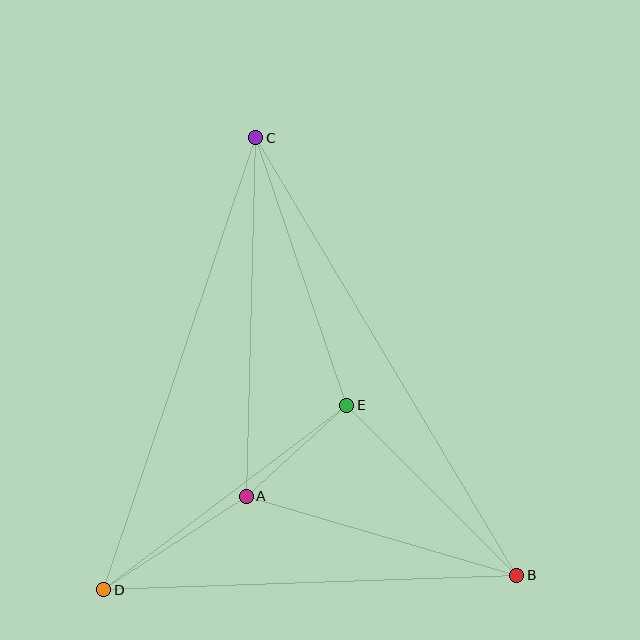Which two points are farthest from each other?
Points B and C are farthest from each other.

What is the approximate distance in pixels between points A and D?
The distance between A and D is approximately 171 pixels.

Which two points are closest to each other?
Points A and E are closest to each other.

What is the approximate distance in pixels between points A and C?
The distance between A and C is approximately 359 pixels.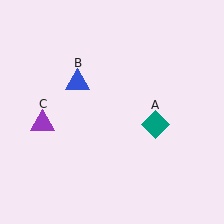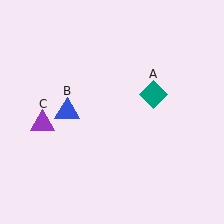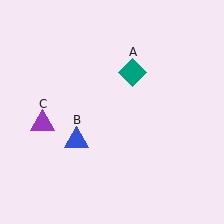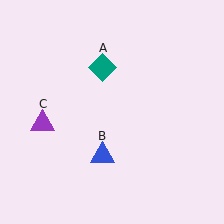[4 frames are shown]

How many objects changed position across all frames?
2 objects changed position: teal diamond (object A), blue triangle (object B).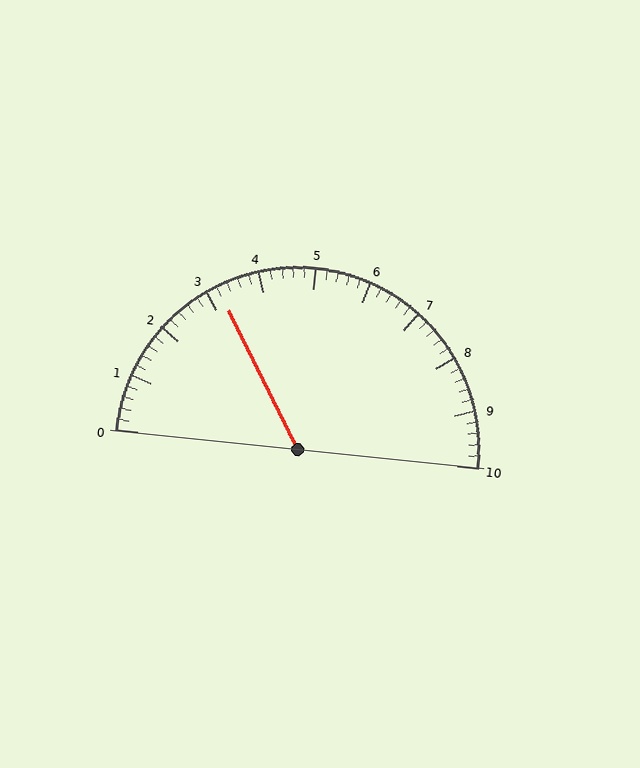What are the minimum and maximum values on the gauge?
The gauge ranges from 0 to 10.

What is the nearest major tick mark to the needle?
The nearest major tick mark is 3.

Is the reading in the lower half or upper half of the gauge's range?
The reading is in the lower half of the range (0 to 10).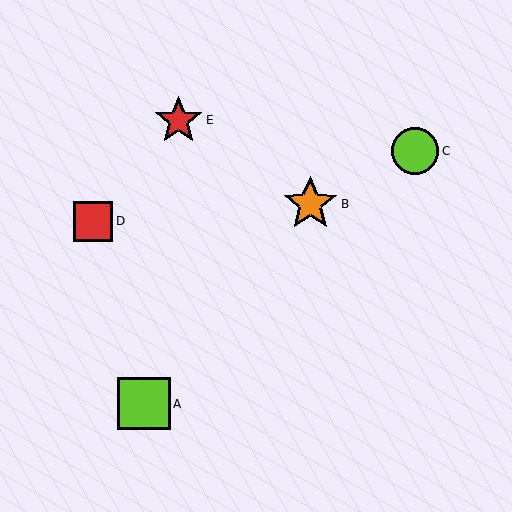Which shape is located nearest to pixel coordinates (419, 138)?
The lime circle (labeled C) at (415, 151) is nearest to that location.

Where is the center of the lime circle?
The center of the lime circle is at (415, 151).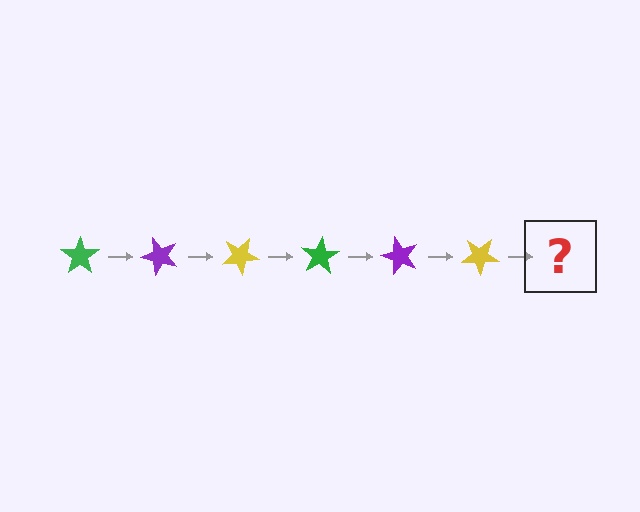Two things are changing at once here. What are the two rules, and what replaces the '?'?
The two rules are that it rotates 50 degrees each step and the color cycles through green, purple, and yellow. The '?' should be a green star, rotated 300 degrees from the start.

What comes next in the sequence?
The next element should be a green star, rotated 300 degrees from the start.